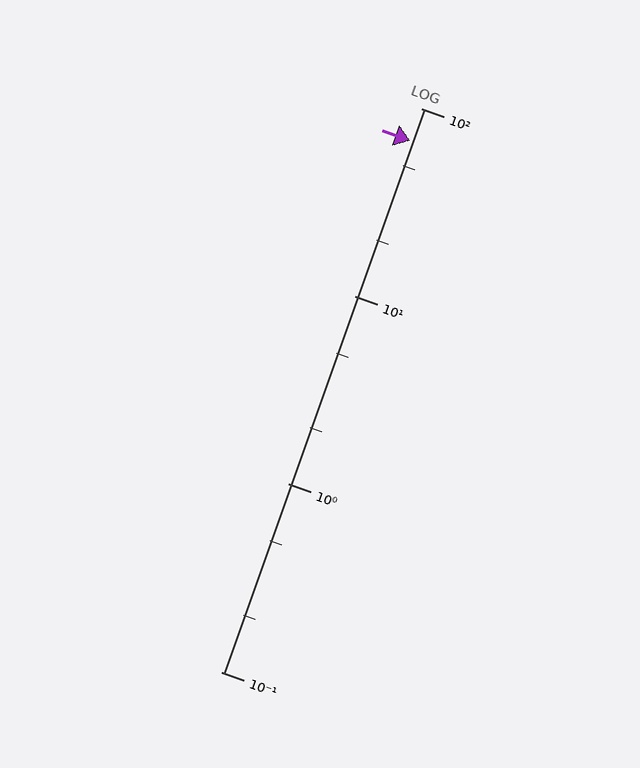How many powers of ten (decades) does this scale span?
The scale spans 3 decades, from 0.1 to 100.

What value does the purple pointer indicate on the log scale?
The pointer indicates approximately 67.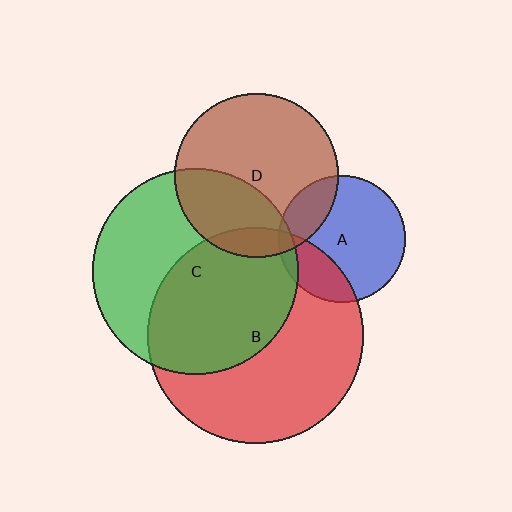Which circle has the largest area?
Circle B (red).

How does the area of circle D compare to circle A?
Approximately 1.7 times.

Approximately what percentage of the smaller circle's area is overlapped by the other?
Approximately 50%.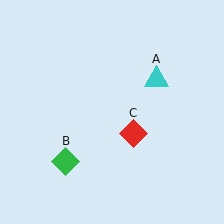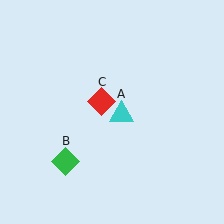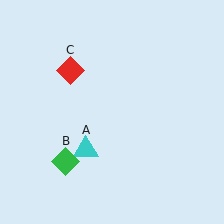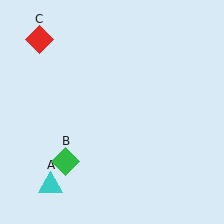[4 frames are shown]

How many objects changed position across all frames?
2 objects changed position: cyan triangle (object A), red diamond (object C).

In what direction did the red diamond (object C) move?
The red diamond (object C) moved up and to the left.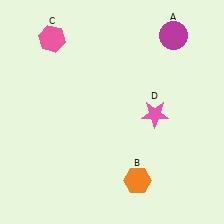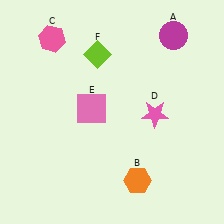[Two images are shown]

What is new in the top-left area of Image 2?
A lime diamond (F) was added in the top-left area of Image 2.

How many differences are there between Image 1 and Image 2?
There are 2 differences between the two images.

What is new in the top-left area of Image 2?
A pink square (E) was added in the top-left area of Image 2.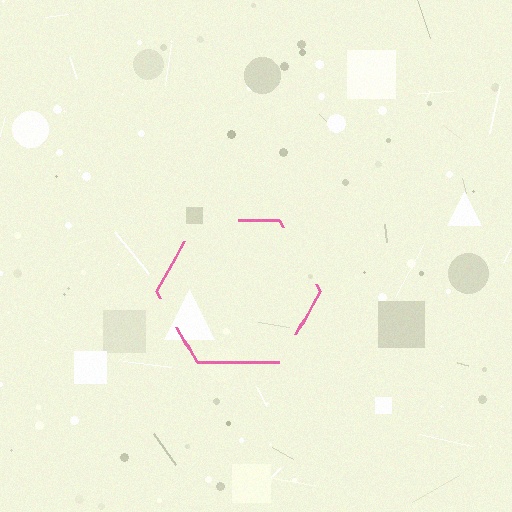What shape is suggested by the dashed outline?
The dashed outline suggests a hexagon.